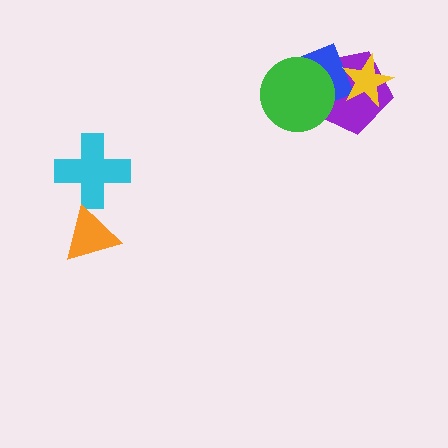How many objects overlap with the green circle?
2 objects overlap with the green circle.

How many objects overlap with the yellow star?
2 objects overlap with the yellow star.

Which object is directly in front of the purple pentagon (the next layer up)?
The blue diamond is directly in front of the purple pentagon.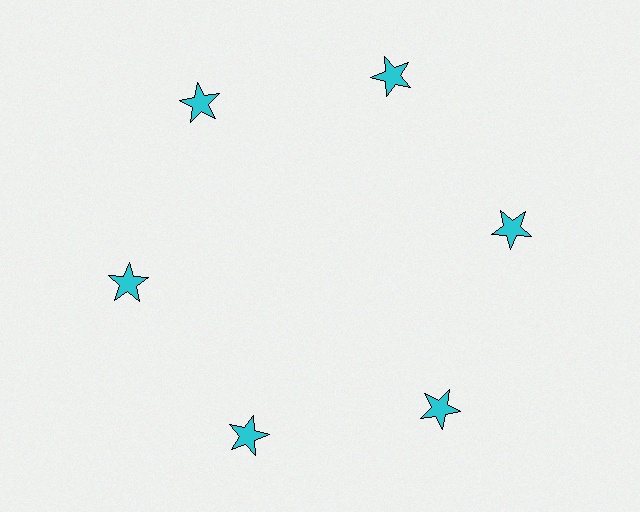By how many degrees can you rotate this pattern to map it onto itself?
The pattern maps onto itself every 60 degrees of rotation.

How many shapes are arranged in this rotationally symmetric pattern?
There are 6 shapes, arranged in 6 groups of 1.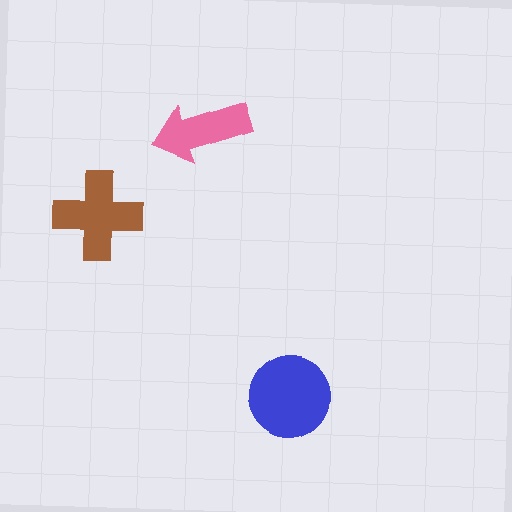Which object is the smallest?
The pink arrow.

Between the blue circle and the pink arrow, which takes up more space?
The blue circle.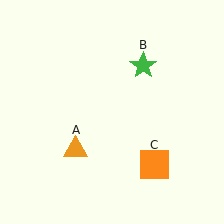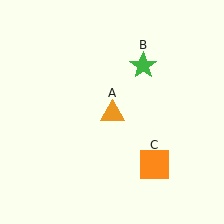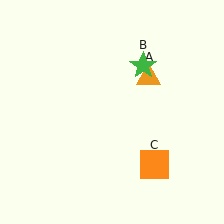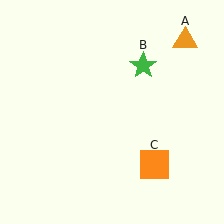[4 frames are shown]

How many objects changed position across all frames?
1 object changed position: orange triangle (object A).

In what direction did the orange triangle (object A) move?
The orange triangle (object A) moved up and to the right.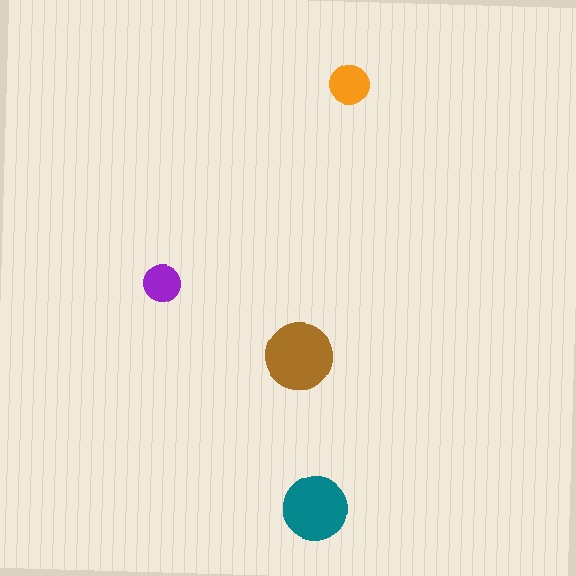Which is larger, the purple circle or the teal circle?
The teal one.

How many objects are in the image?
There are 4 objects in the image.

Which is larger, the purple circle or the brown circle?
The brown one.